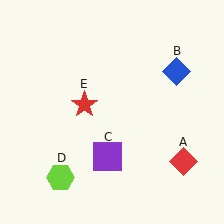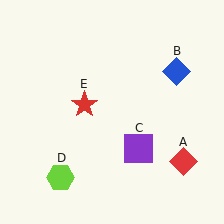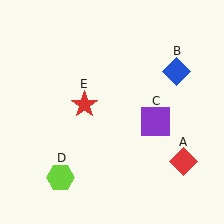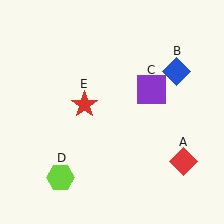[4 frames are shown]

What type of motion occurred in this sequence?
The purple square (object C) rotated counterclockwise around the center of the scene.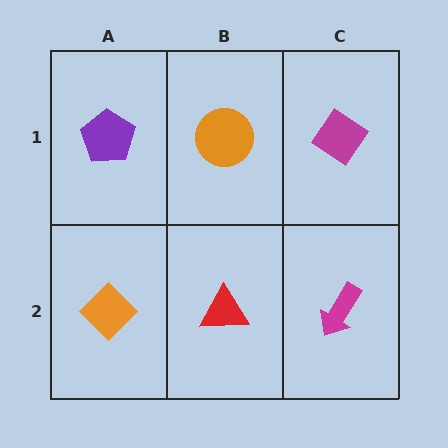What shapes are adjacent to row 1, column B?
A red triangle (row 2, column B), a purple pentagon (row 1, column A), a magenta diamond (row 1, column C).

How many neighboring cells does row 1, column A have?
2.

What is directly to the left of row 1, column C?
An orange circle.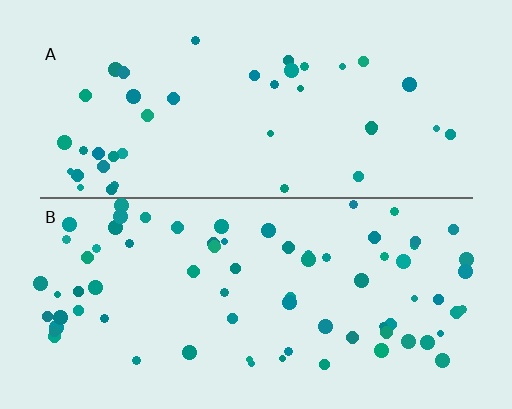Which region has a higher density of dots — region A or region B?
B (the bottom).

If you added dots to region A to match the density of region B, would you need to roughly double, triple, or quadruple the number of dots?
Approximately double.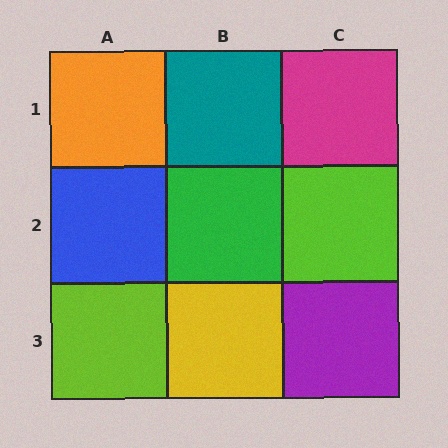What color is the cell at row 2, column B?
Green.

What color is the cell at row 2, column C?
Lime.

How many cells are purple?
1 cell is purple.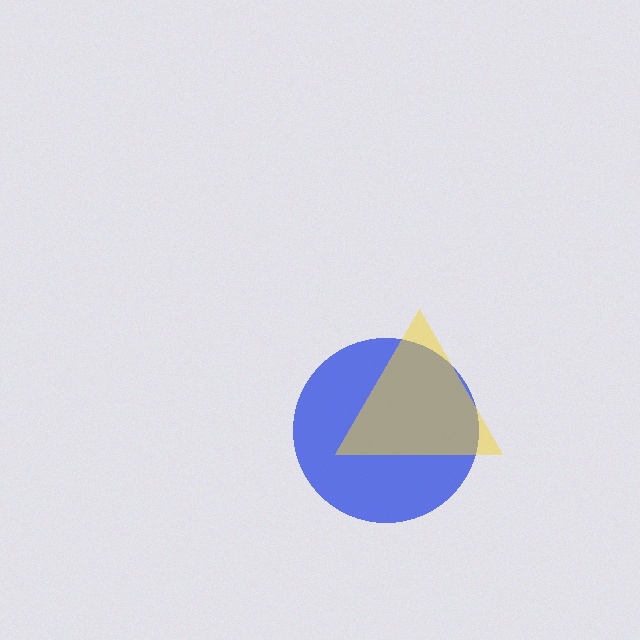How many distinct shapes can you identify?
There are 2 distinct shapes: a blue circle, a yellow triangle.